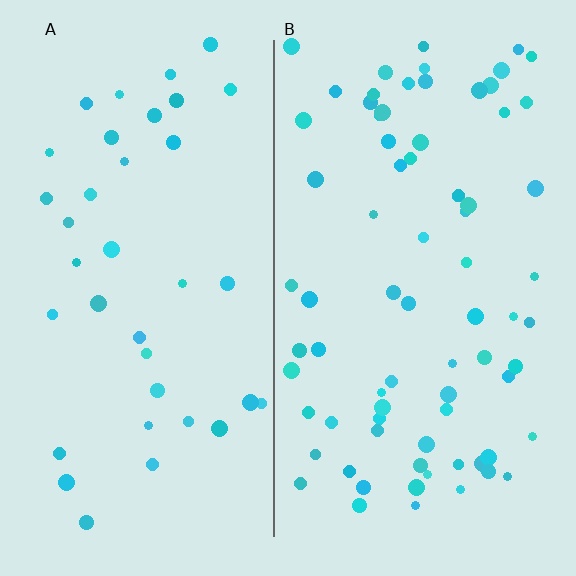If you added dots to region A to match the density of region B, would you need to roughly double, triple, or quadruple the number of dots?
Approximately double.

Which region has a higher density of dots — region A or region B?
B (the right).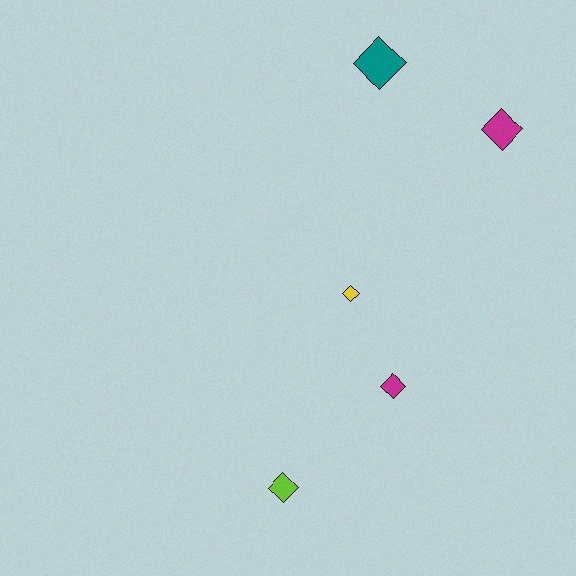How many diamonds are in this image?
There are 5 diamonds.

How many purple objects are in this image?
There are no purple objects.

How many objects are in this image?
There are 5 objects.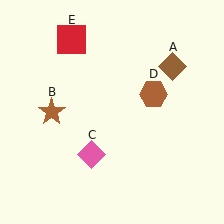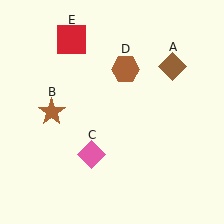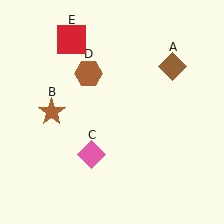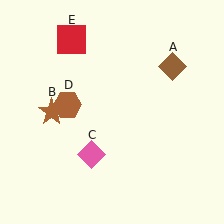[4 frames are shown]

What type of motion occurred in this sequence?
The brown hexagon (object D) rotated counterclockwise around the center of the scene.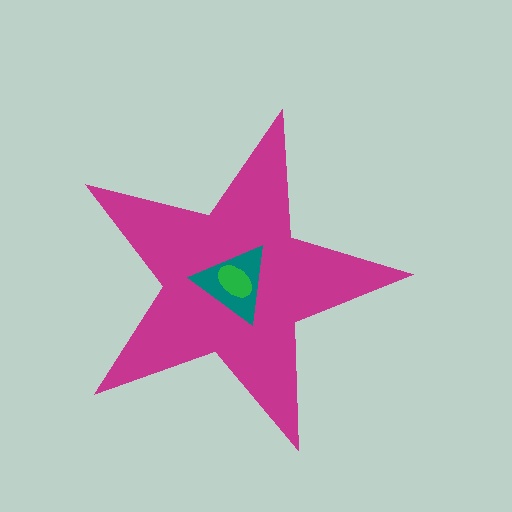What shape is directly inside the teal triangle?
The green ellipse.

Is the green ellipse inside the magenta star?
Yes.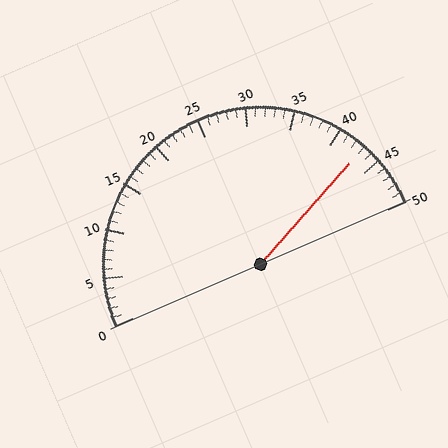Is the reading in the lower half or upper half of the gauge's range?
The reading is in the upper half of the range (0 to 50).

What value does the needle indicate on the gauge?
The needle indicates approximately 43.